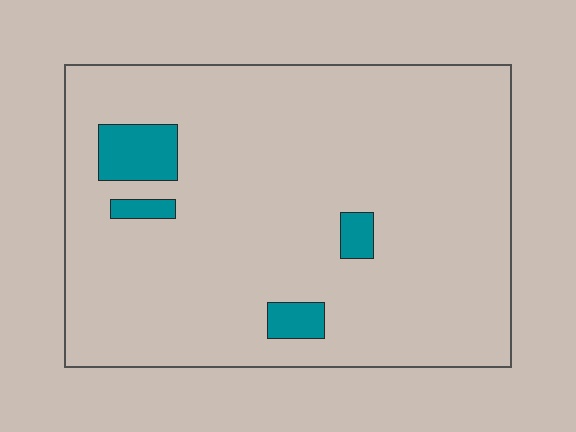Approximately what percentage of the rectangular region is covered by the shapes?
Approximately 5%.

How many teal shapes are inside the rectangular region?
4.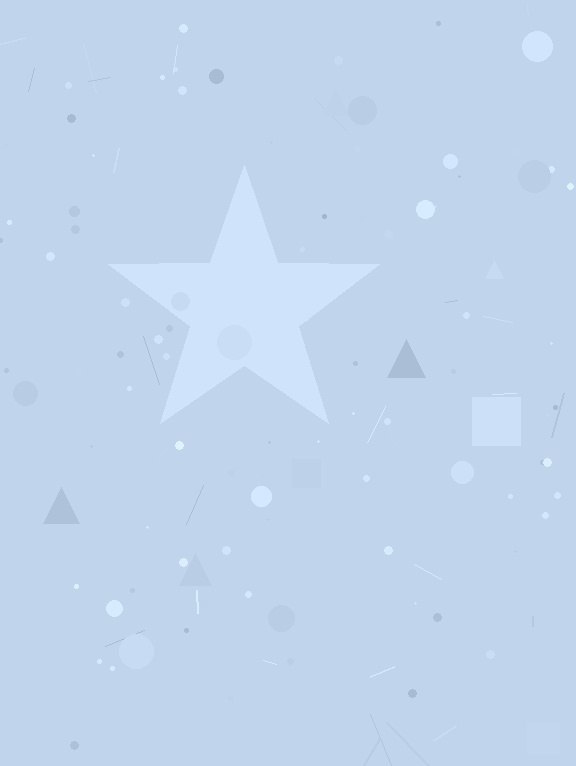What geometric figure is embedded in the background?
A star is embedded in the background.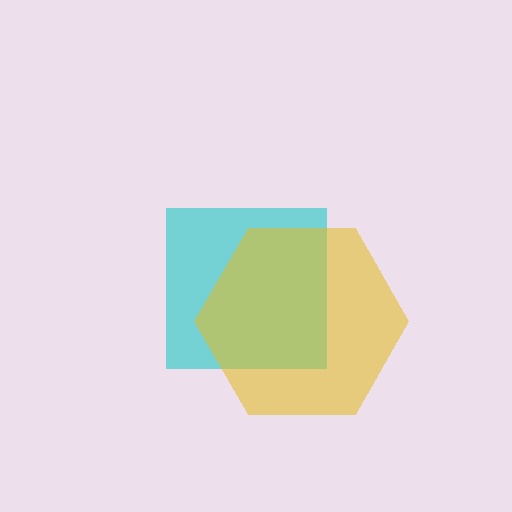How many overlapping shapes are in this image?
There are 2 overlapping shapes in the image.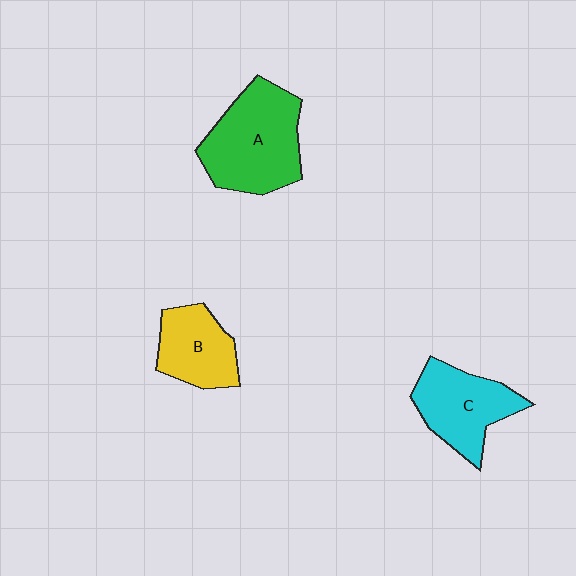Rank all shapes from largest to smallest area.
From largest to smallest: A (green), C (cyan), B (yellow).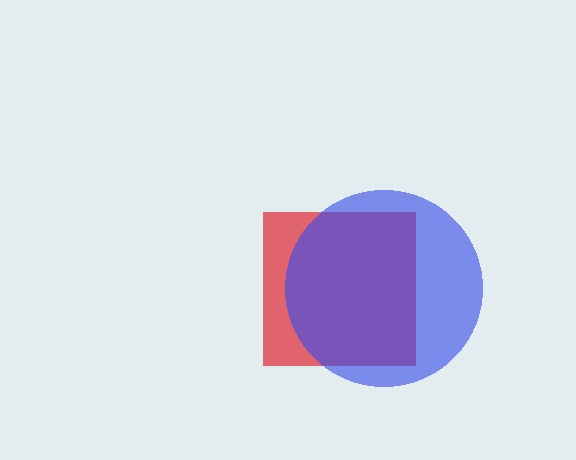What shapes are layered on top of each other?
The layered shapes are: a red square, a blue circle.